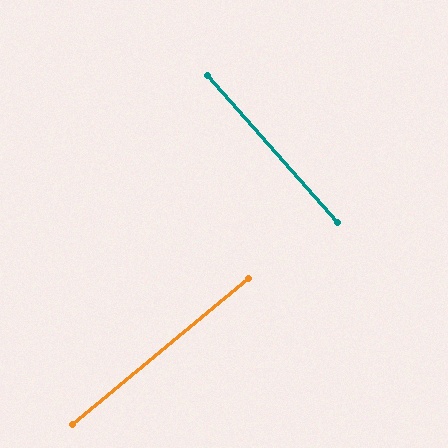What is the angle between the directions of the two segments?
Approximately 88 degrees.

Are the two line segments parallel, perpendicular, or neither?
Perpendicular — they meet at approximately 88°.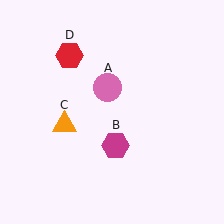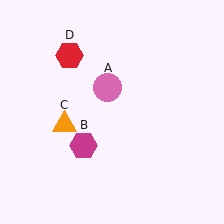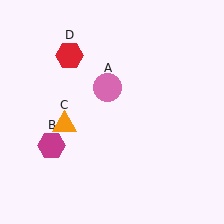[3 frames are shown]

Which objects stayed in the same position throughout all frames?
Pink circle (object A) and orange triangle (object C) and red hexagon (object D) remained stationary.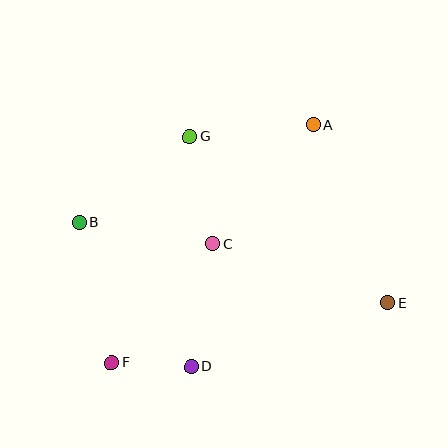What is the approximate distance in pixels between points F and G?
The distance between F and G is approximately 239 pixels.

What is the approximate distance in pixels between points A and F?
The distance between A and F is approximately 312 pixels.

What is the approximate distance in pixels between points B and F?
The distance between B and F is approximately 144 pixels.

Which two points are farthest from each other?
Points B and E are farthest from each other.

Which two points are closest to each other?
Points D and F are closest to each other.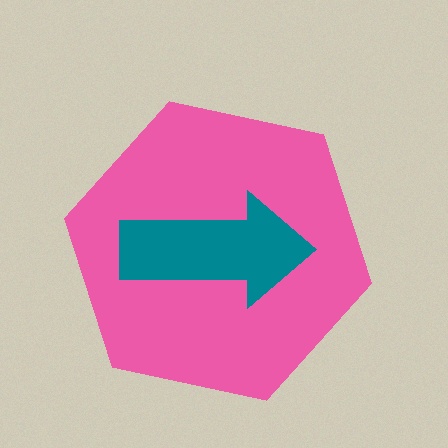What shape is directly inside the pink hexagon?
The teal arrow.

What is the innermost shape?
The teal arrow.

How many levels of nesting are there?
2.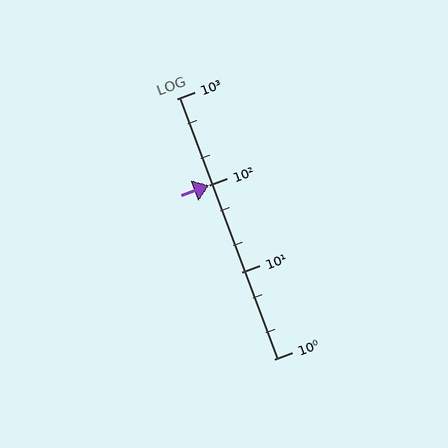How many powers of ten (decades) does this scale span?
The scale spans 3 decades, from 1 to 1000.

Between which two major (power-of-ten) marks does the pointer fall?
The pointer is between 100 and 1000.